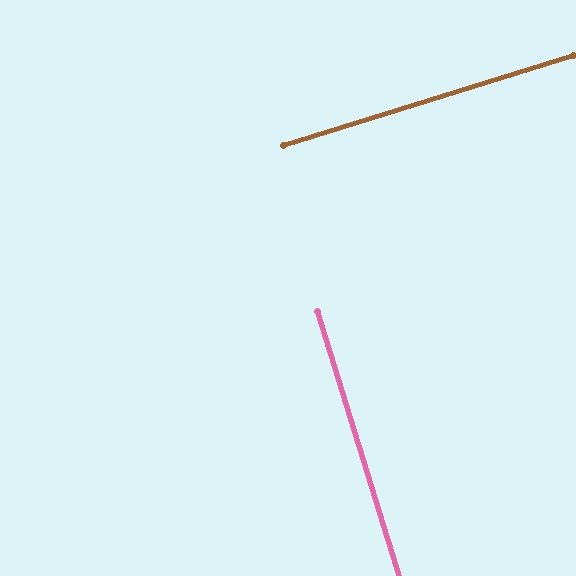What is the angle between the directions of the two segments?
Approximately 90 degrees.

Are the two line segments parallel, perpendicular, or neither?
Perpendicular — they meet at approximately 90°.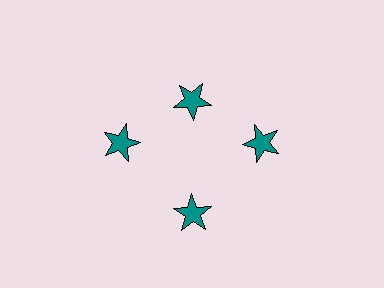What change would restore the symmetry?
The symmetry would be restored by moving it outward, back onto the ring so that all 4 stars sit at equal angles and equal distance from the center.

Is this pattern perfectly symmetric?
No. The 4 teal stars are arranged in a ring, but one element near the 12 o'clock position is pulled inward toward the center, breaking the 4-fold rotational symmetry.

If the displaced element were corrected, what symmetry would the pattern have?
It would have 4-fold rotational symmetry — the pattern would map onto itself every 90 degrees.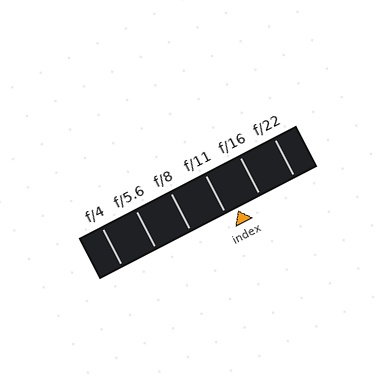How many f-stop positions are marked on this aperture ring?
There are 6 f-stop positions marked.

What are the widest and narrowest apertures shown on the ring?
The widest aperture shown is f/4 and the narrowest is f/22.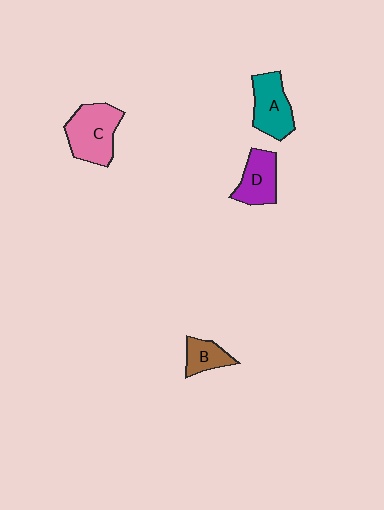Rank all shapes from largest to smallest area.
From largest to smallest: C (pink), A (teal), D (purple), B (brown).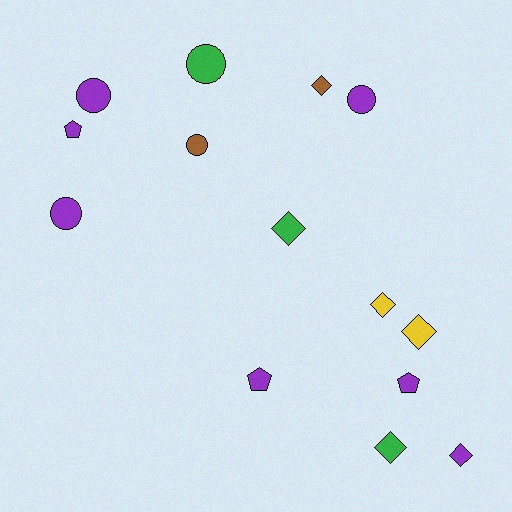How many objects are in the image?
There are 14 objects.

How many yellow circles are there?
There are no yellow circles.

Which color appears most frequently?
Purple, with 7 objects.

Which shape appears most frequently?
Diamond, with 6 objects.